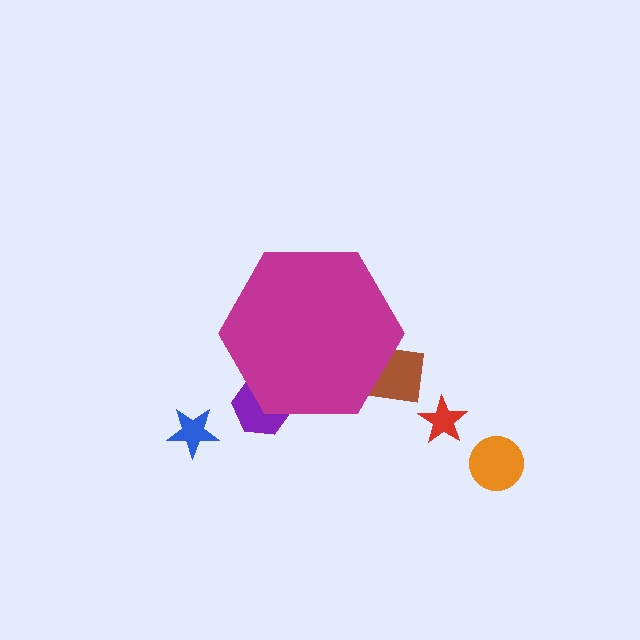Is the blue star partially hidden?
No, the blue star is fully visible.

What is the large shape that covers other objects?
A magenta hexagon.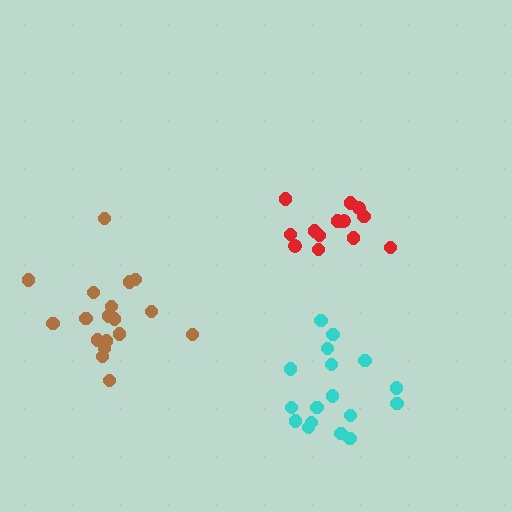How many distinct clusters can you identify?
There are 3 distinct clusters.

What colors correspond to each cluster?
The clusters are colored: red, cyan, brown.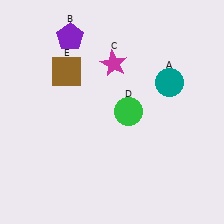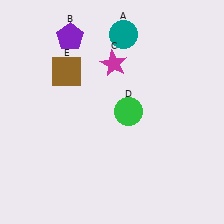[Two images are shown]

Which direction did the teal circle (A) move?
The teal circle (A) moved up.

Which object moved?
The teal circle (A) moved up.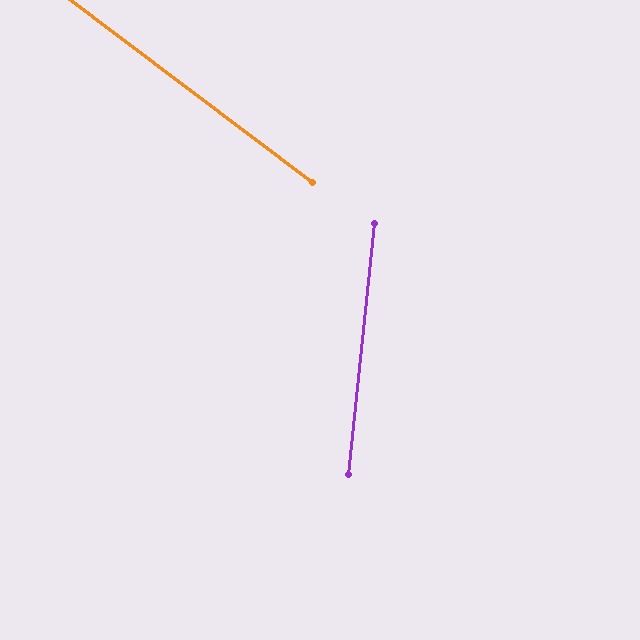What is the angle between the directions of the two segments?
Approximately 58 degrees.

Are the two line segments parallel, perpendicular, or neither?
Neither parallel nor perpendicular — they differ by about 58°.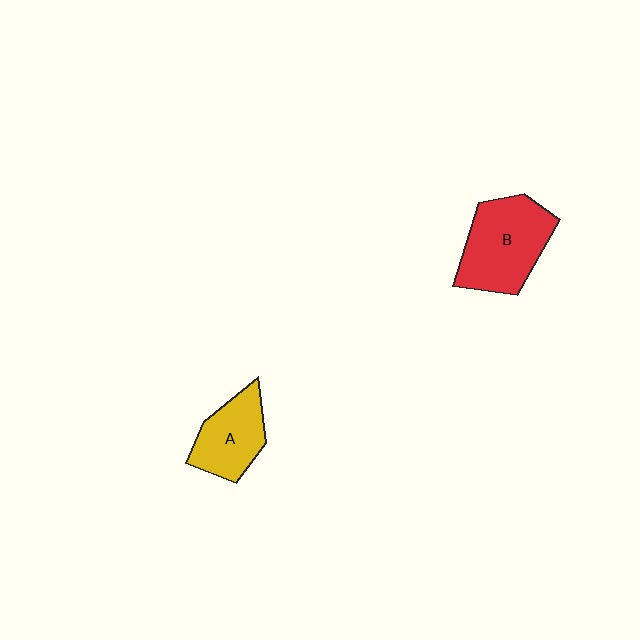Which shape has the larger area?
Shape B (red).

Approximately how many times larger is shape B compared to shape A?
Approximately 1.5 times.